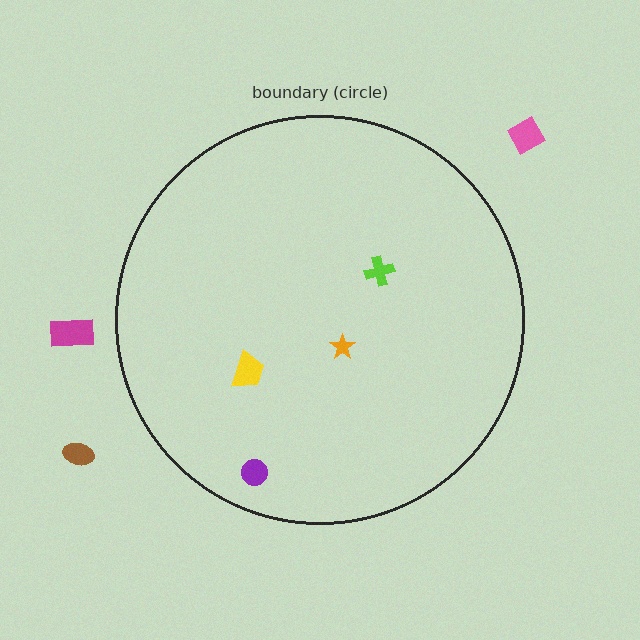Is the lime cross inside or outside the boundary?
Inside.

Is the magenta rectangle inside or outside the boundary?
Outside.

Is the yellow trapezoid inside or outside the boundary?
Inside.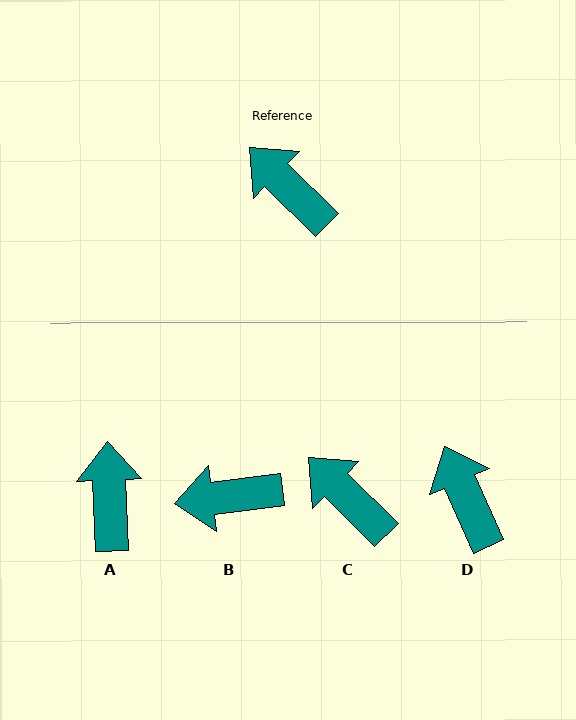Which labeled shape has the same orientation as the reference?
C.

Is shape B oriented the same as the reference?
No, it is off by about 52 degrees.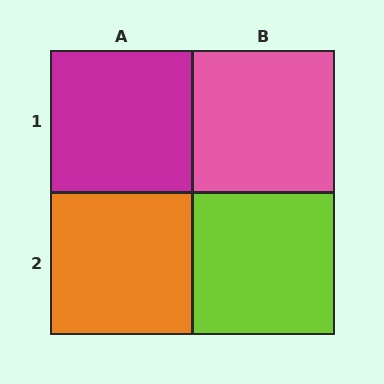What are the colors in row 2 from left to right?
Orange, lime.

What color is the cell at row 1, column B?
Pink.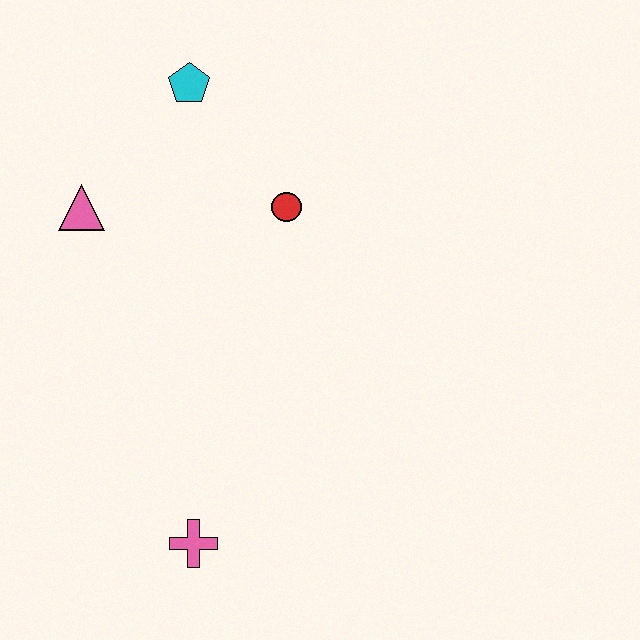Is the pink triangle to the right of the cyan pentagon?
No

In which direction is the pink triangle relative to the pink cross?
The pink triangle is above the pink cross.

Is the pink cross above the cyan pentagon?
No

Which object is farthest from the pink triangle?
The pink cross is farthest from the pink triangle.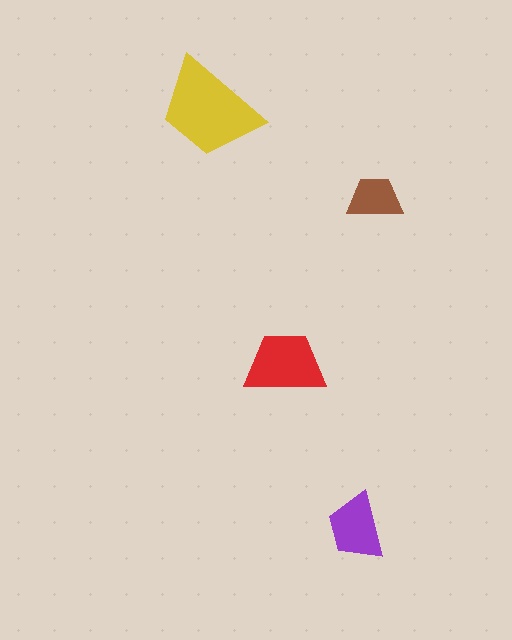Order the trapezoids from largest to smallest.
the yellow one, the red one, the purple one, the brown one.